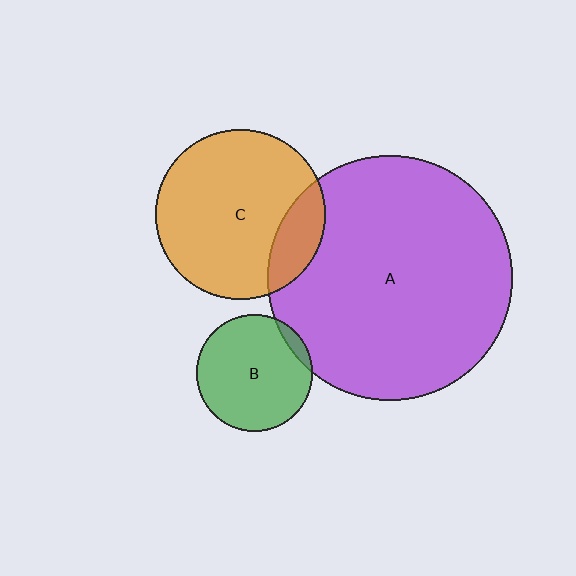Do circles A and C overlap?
Yes.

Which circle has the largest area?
Circle A (purple).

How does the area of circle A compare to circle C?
Approximately 2.1 times.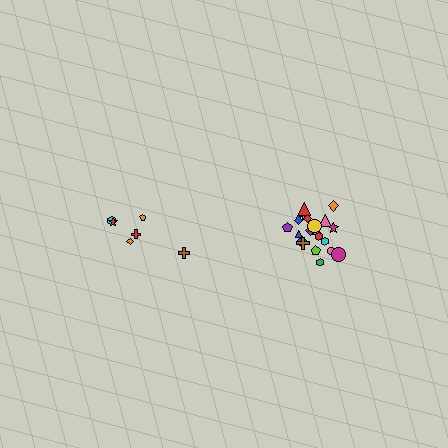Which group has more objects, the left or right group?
The right group.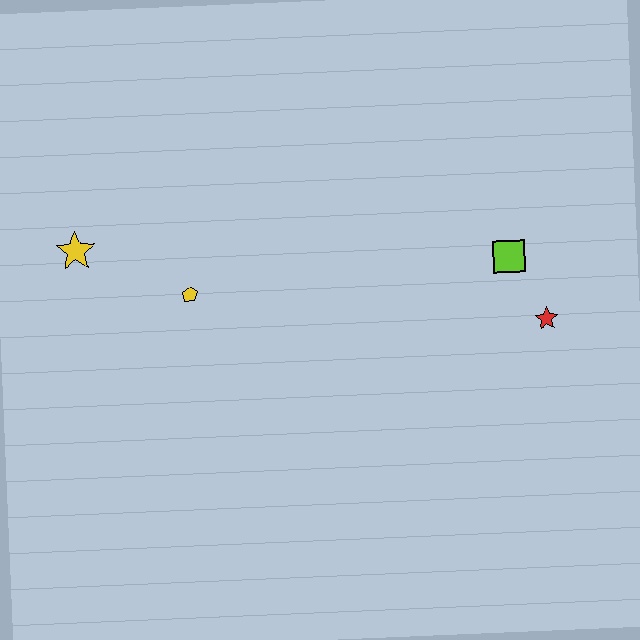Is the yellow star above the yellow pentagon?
Yes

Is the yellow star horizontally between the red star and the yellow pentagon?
No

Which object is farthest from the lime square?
The yellow star is farthest from the lime square.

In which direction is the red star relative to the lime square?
The red star is below the lime square.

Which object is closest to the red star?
The lime square is closest to the red star.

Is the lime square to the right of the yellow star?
Yes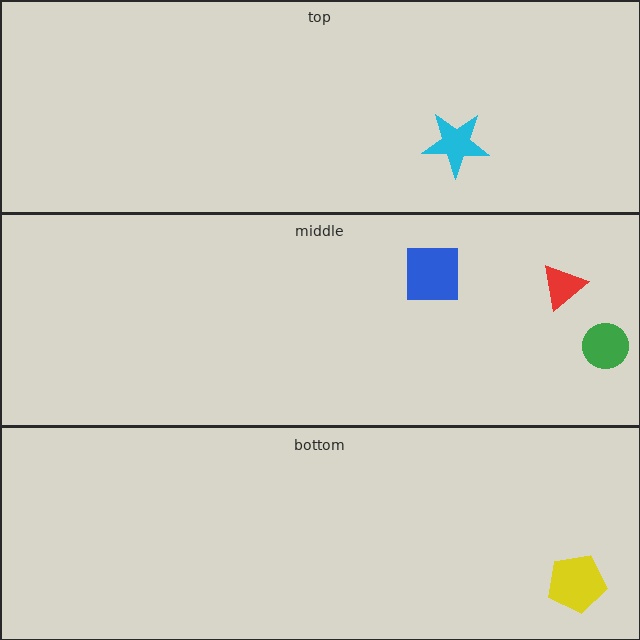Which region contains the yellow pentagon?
The bottom region.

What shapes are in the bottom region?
The yellow pentagon.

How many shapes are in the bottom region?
1.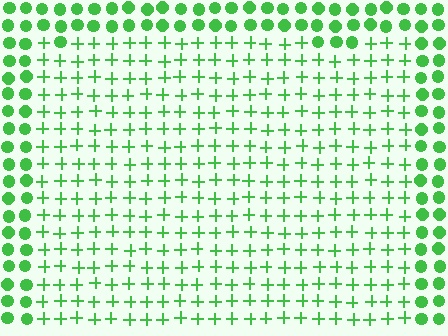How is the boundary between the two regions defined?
The boundary is defined by a change in element shape: plus signs inside vs. circles outside. All elements share the same color and spacing.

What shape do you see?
I see a rectangle.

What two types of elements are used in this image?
The image uses plus signs inside the rectangle region and circles outside it.